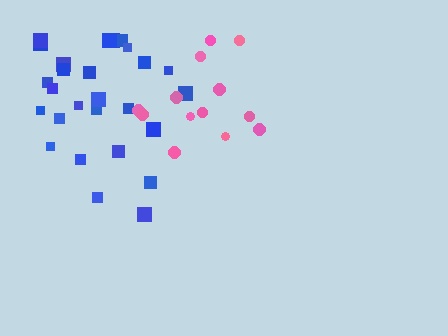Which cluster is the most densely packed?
Blue.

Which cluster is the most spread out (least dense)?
Pink.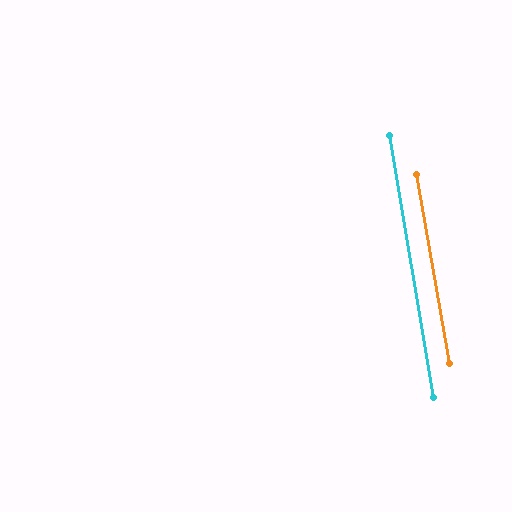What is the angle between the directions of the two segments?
Approximately 0 degrees.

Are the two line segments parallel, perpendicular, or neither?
Parallel — their directions differ by only 0.3°.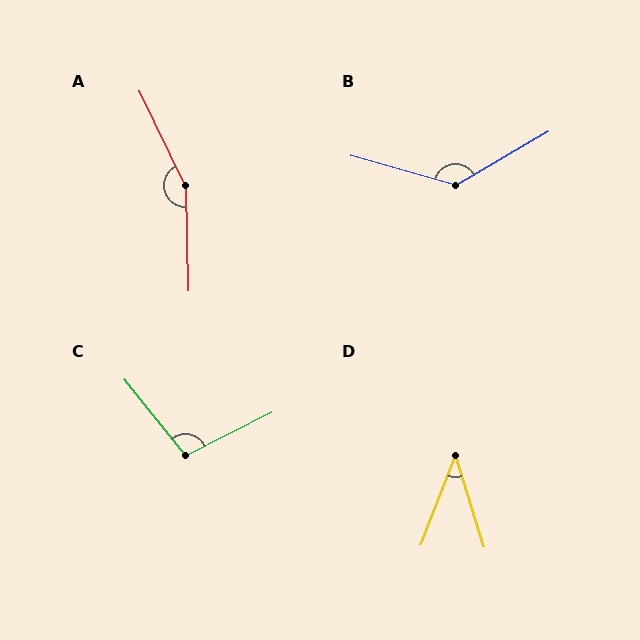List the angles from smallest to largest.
D (38°), C (102°), B (134°), A (155°).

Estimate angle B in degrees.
Approximately 134 degrees.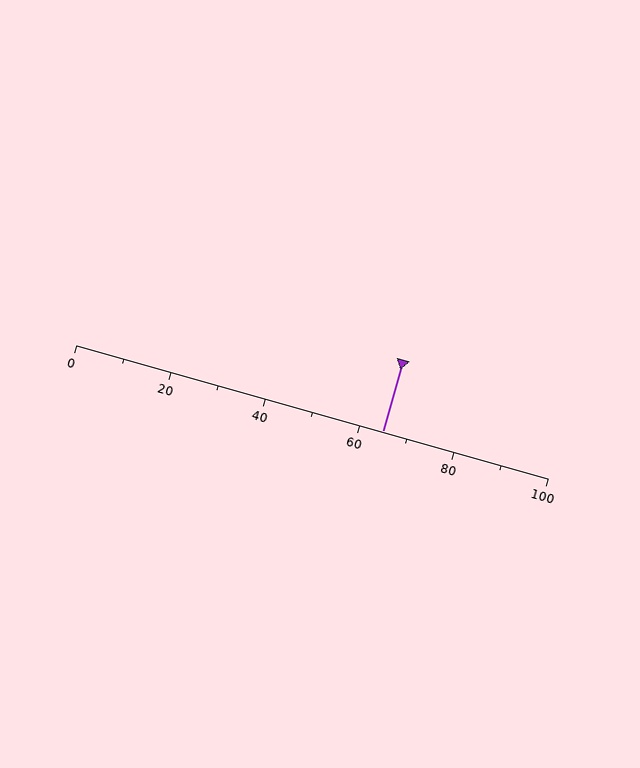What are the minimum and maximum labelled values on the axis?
The axis runs from 0 to 100.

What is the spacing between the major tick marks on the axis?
The major ticks are spaced 20 apart.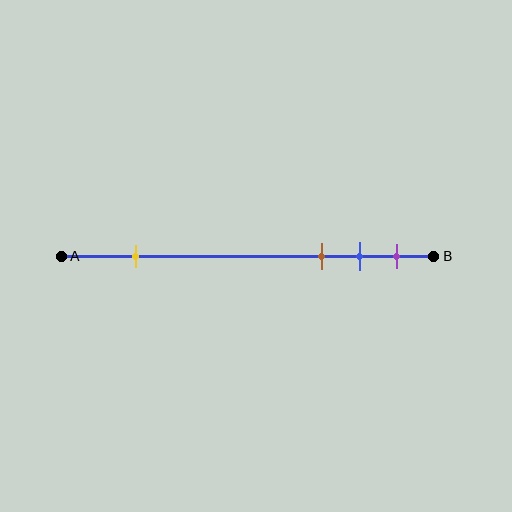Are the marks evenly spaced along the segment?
No, the marks are not evenly spaced.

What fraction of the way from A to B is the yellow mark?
The yellow mark is approximately 20% (0.2) of the way from A to B.